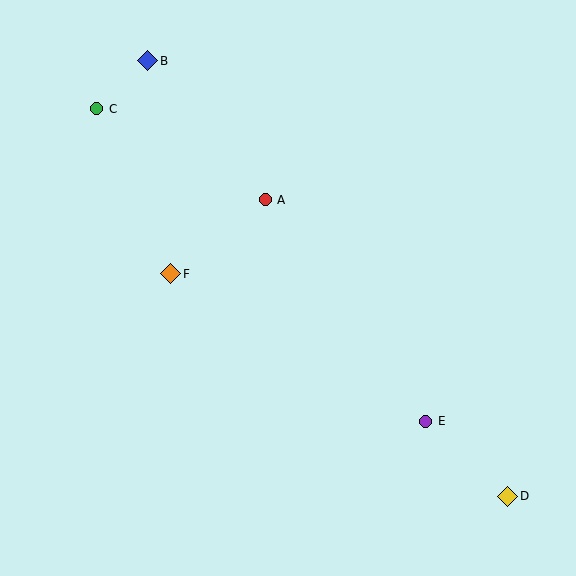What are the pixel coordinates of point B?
Point B is at (148, 61).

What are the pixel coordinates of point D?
Point D is at (508, 496).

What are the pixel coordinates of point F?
Point F is at (171, 274).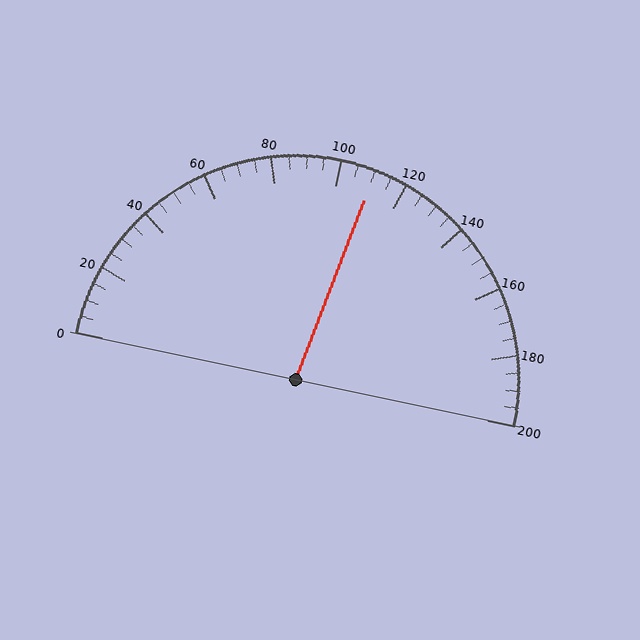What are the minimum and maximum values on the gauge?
The gauge ranges from 0 to 200.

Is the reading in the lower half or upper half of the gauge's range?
The reading is in the upper half of the range (0 to 200).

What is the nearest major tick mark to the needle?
The nearest major tick mark is 120.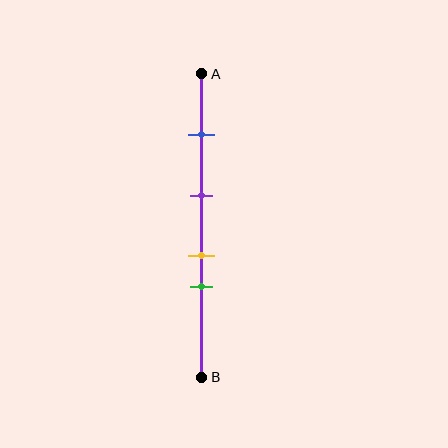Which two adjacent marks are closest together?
The yellow and green marks are the closest adjacent pair.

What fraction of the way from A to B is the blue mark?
The blue mark is approximately 20% (0.2) of the way from A to B.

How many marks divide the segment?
There are 4 marks dividing the segment.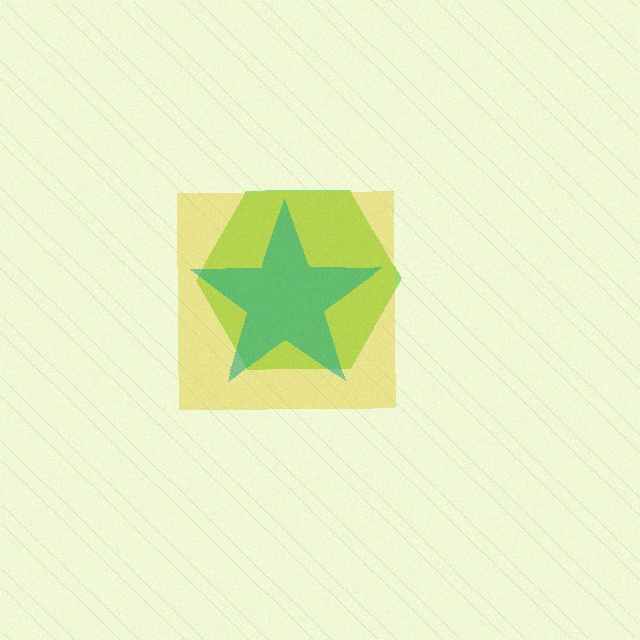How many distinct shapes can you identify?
There are 3 distinct shapes: a lime hexagon, a yellow square, a teal star.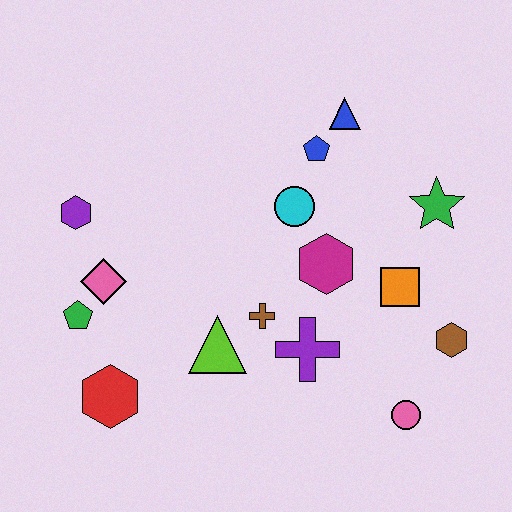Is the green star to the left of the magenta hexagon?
No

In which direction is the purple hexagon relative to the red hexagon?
The purple hexagon is above the red hexagon.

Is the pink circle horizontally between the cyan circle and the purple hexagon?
No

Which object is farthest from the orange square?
The purple hexagon is farthest from the orange square.